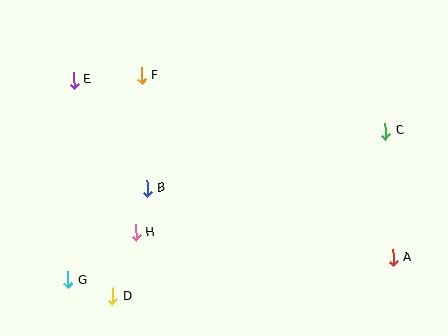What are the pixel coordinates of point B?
Point B is at (147, 188).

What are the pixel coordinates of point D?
Point D is at (113, 296).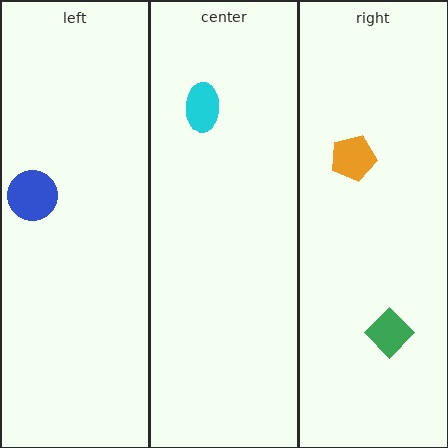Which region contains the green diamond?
The right region.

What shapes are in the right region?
The orange pentagon, the green diamond.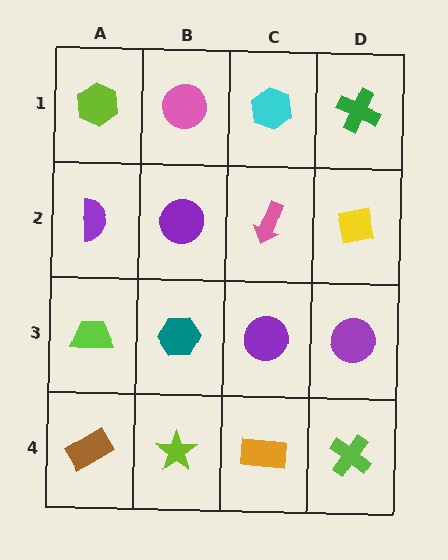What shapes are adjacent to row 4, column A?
A lime trapezoid (row 3, column A), a lime star (row 4, column B).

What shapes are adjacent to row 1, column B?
A purple circle (row 2, column B), a lime hexagon (row 1, column A), a cyan hexagon (row 1, column C).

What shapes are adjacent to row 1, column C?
A pink arrow (row 2, column C), a pink circle (row 1, column B), a green cross (row 1, column D).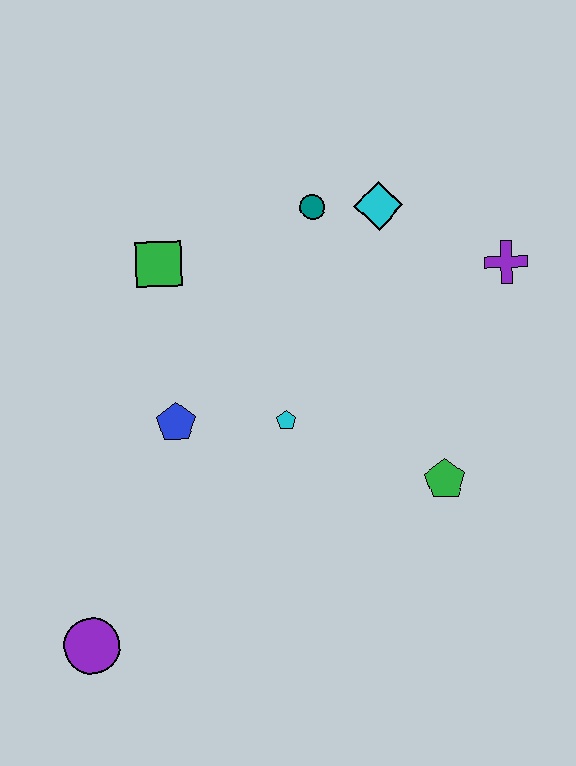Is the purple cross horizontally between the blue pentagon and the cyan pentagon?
No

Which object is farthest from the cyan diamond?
The purple circle is farthest from the cyan diamond.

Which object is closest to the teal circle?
The cyan diamond is closest to the teal circle.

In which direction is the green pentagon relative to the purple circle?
The green pentagon is to the right of the purple circle.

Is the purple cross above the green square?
No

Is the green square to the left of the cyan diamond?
Yes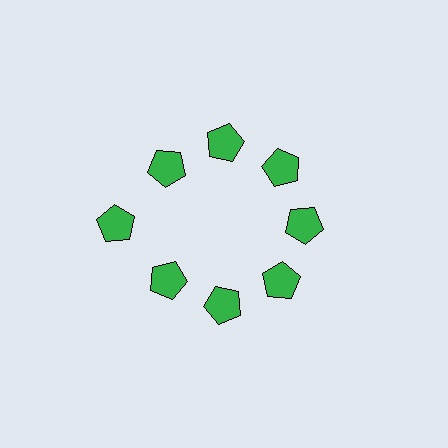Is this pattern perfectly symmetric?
No. The 8 green pentagons are arranged in a ring, but one element near the 9 o'clock position is pushed outward from the center, breaking the 8-fold rotational symmetry.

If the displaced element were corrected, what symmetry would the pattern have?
It would have 8-fold rotational symmetry — the pattern would map onto itself every 45 degrees.